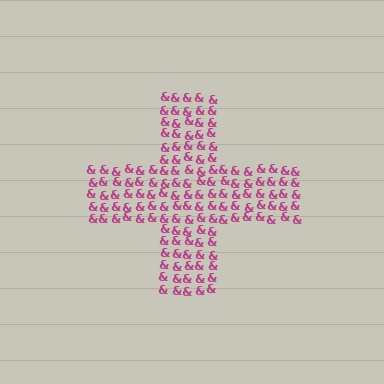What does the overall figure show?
The overall figure shows a cross.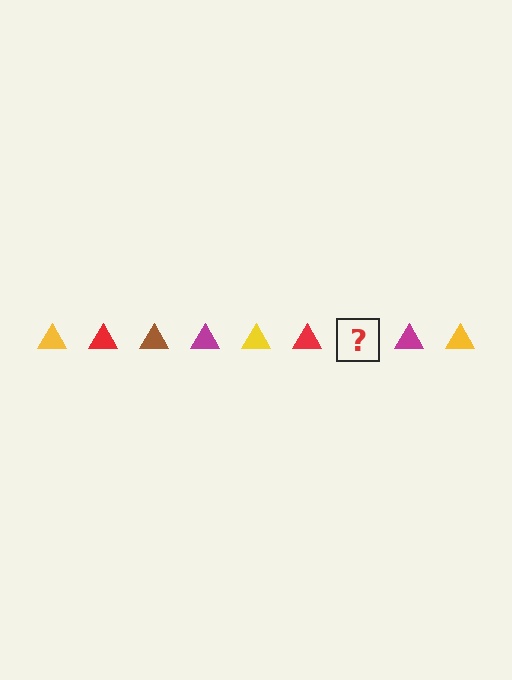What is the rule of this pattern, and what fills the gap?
The rule is that the pattern cycles through yellow, red, brown, magenta triangles. The gap should be filled with a brown triangle.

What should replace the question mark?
The question mark should be replaced with a brown triangle.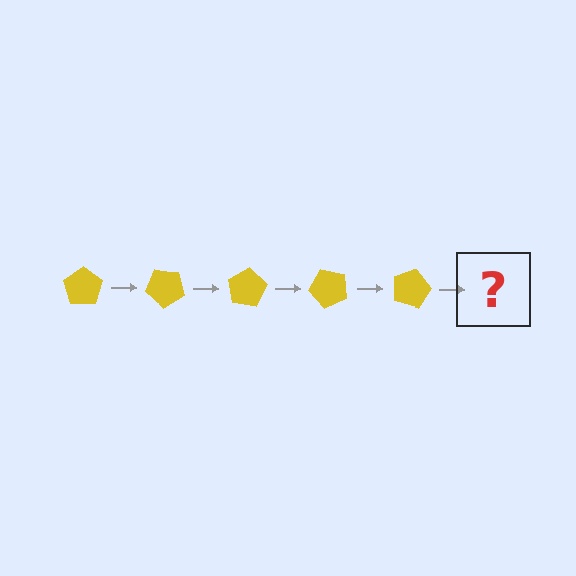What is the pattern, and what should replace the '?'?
The pattern is that the pentagon rotates 40 degrees each step. The '?' should be a yellow pentagon rotated 200 degrees.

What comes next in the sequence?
The next element should be a yellow pentagon rotated 200 degrees.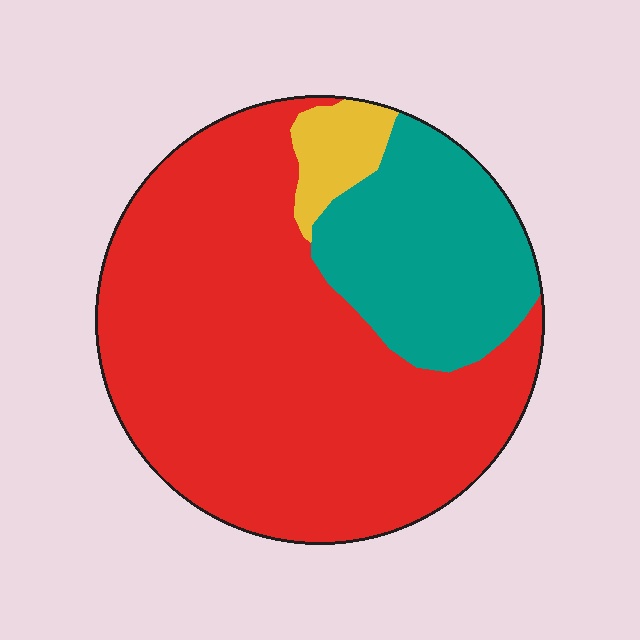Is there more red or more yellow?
Red.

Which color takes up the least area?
Yellow, at roughly 5%.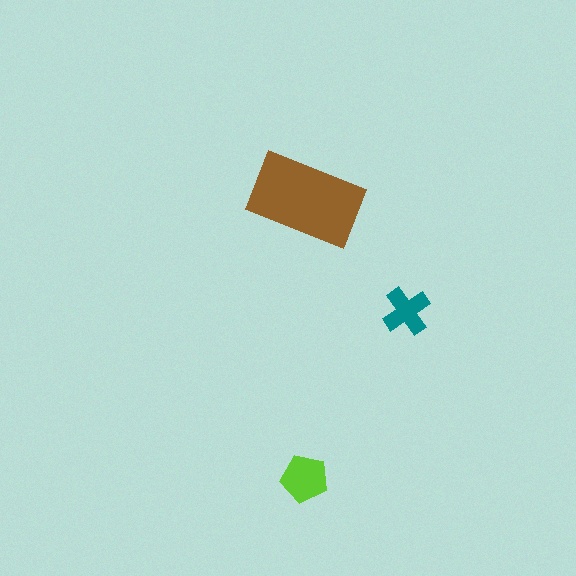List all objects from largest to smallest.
The brown rectangle, the lime pentagon, the teal cross.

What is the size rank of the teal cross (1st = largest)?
3rd.